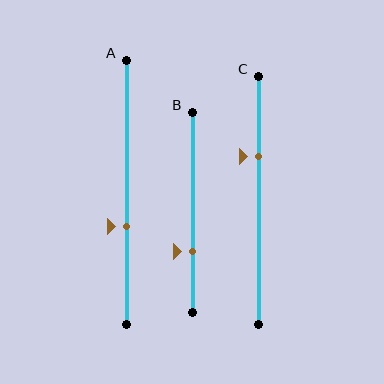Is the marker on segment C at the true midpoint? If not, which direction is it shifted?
No, the marker on segment C is shifted upward by about 18% of the segment length.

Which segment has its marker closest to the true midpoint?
Segment A has its marker closest to the true midpoint.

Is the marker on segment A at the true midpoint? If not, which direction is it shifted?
No, the marker on segment A is shifted downward by about 13% of the segment length.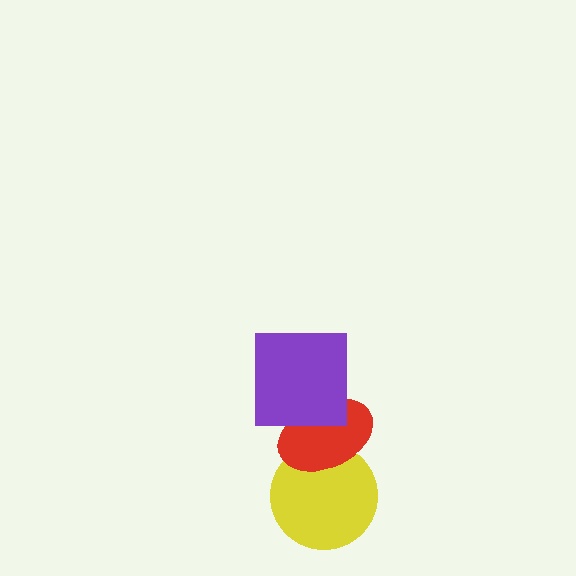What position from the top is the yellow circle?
The yellow circle is 3rd from the top.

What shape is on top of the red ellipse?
The purple square is on top of the red ellipse.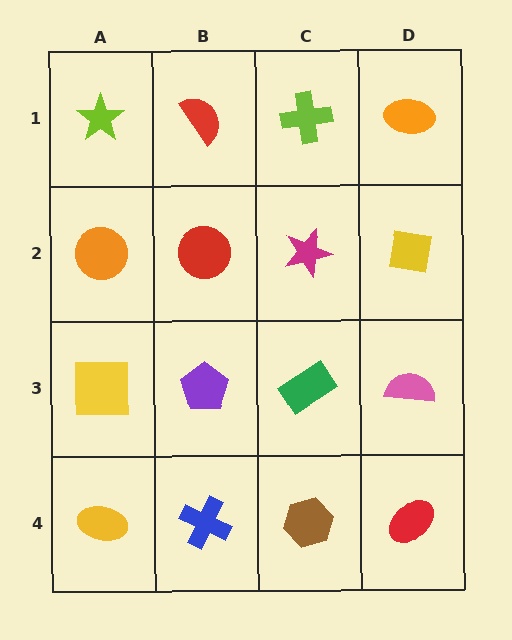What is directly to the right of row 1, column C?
An orange ellipse.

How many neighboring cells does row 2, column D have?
3.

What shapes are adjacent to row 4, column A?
A yellow square (row 3, column A), a blue cross (row 4, column B).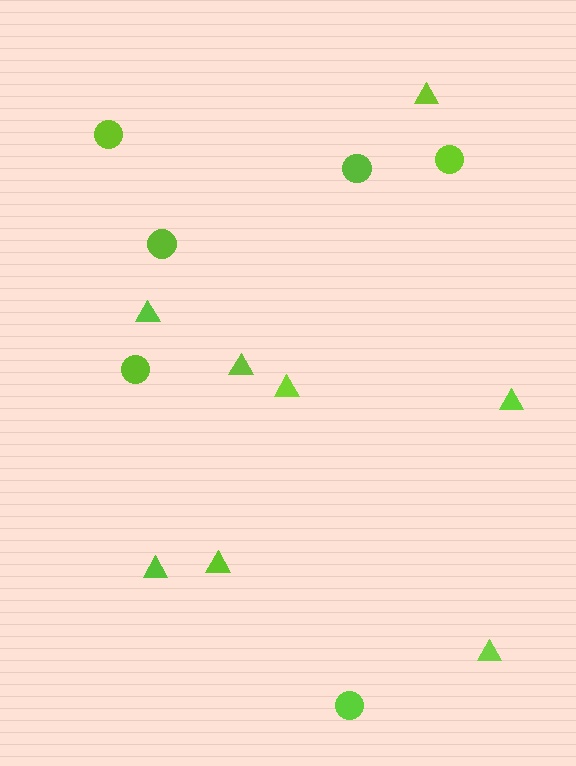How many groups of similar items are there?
There are 2 groups: one group of triangles (8) and one group of circles (6).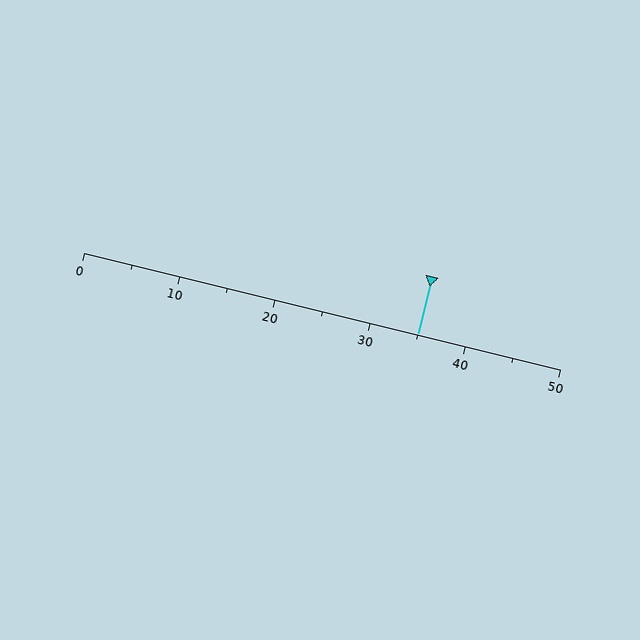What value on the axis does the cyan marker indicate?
The marker indicates approximately 35.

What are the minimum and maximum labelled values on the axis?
The axis runs from 0 to 50.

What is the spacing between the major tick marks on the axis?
The major ticks are spaced 10 apart.